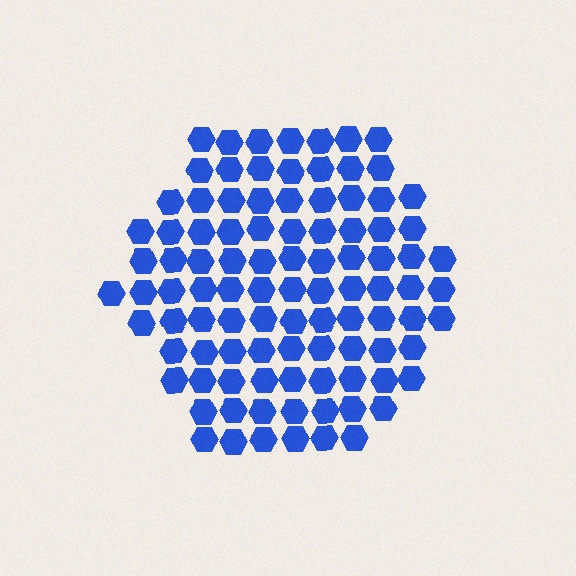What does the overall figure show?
The overall figure shows a hexagon.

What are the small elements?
The small elements are hexagons.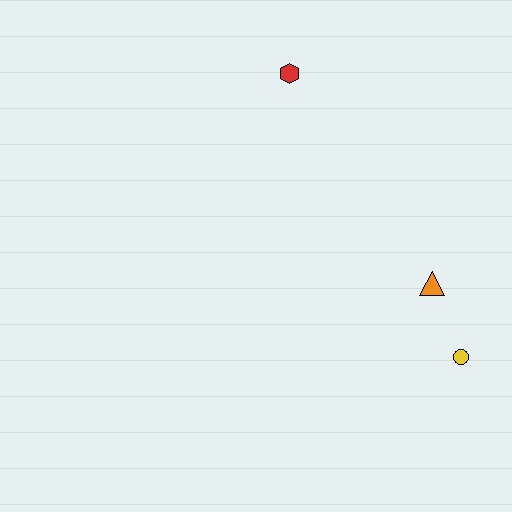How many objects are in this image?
There are 3 objects.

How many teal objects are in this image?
There are no teal objects.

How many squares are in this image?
There are no squares.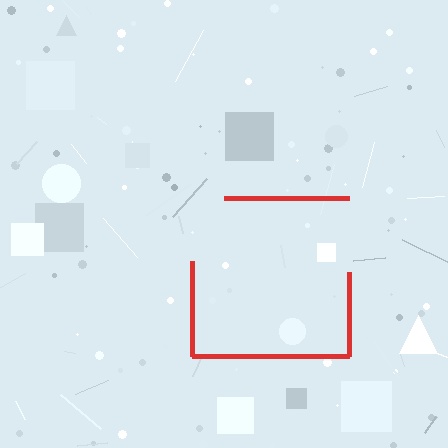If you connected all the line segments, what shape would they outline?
They would outline a square.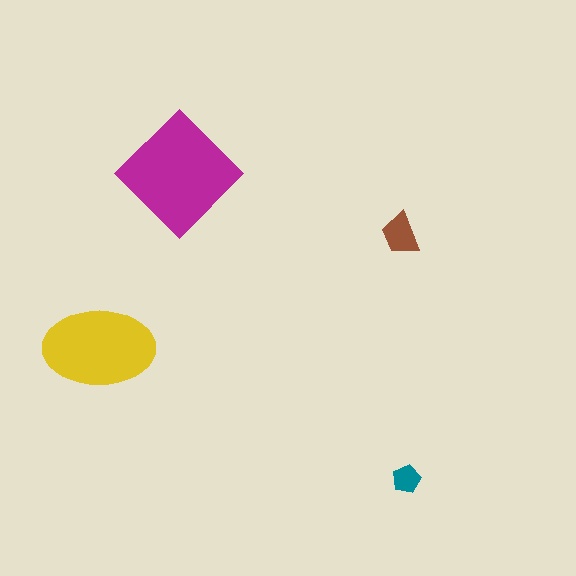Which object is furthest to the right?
The teal pentagon is rightmost.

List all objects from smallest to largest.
The teal pentagon, the brown trapezoid, the yellow ellipse, the magenta diamond.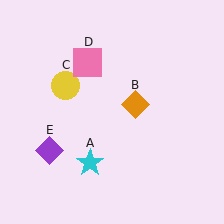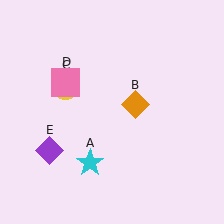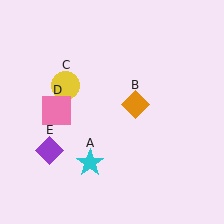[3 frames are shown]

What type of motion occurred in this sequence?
The pink square (object D) rotated counterclockwise around the center of the scene.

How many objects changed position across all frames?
1 object changed position: pink square (object D).